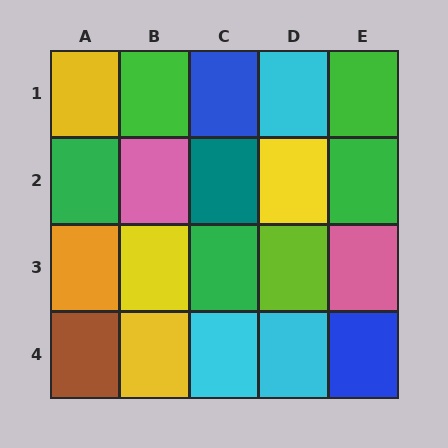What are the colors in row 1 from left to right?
Yellow, green, blue, cyan, green.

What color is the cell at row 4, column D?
Cyan.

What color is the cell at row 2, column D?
Yellow.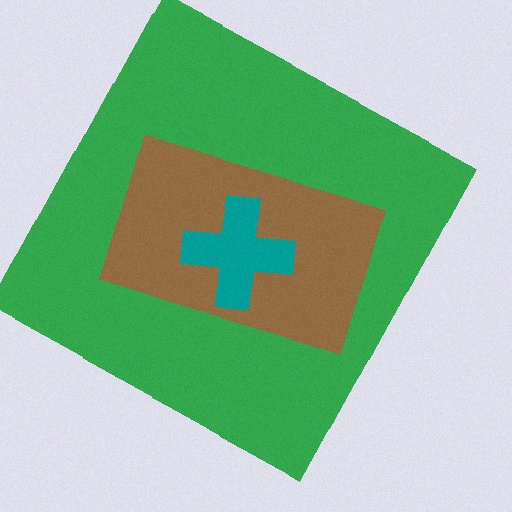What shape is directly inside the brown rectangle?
The teal cross.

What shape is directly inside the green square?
The brown rectangle.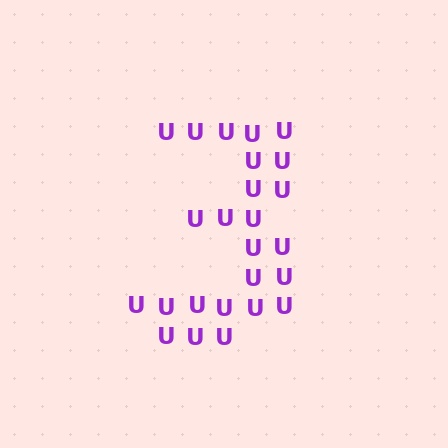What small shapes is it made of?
It is made of small letter U's.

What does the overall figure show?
The overall figure shows the digit 3.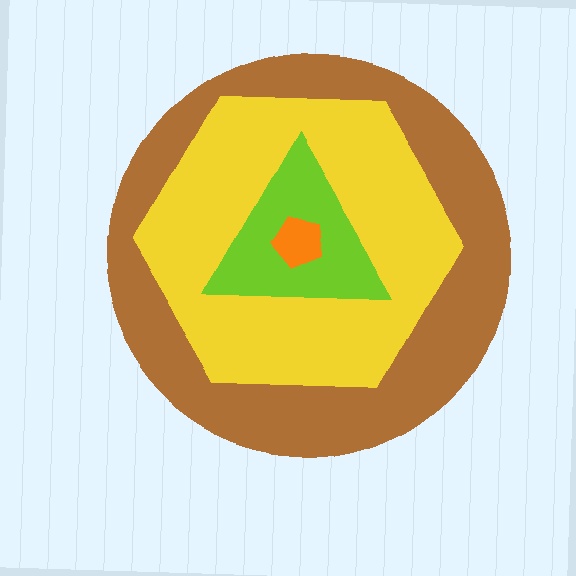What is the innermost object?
The orange pentagon.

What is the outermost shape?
The brown circle.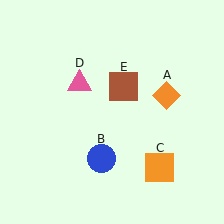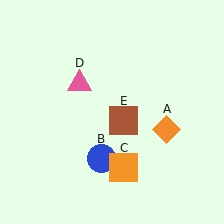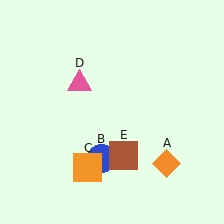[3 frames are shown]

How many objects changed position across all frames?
3 objects changed position: orange diamond (object A), orange square (object C), brown square (object E).